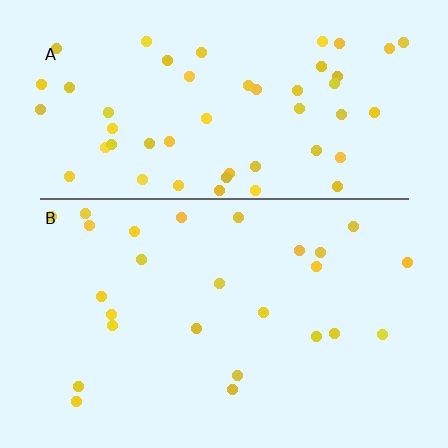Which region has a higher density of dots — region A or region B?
A (the top).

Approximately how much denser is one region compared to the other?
Approximately 2.1× — region A over region B.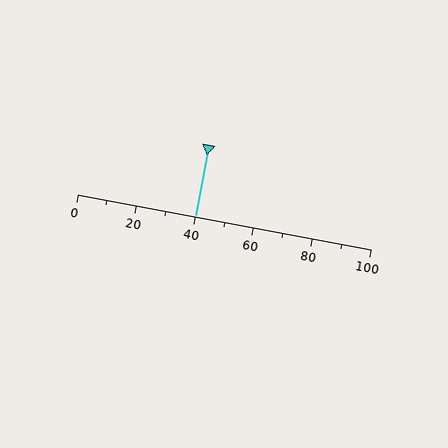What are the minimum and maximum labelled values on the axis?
The axis runs from 0 to 100.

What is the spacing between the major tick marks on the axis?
The major ticks are spaced 20 apart.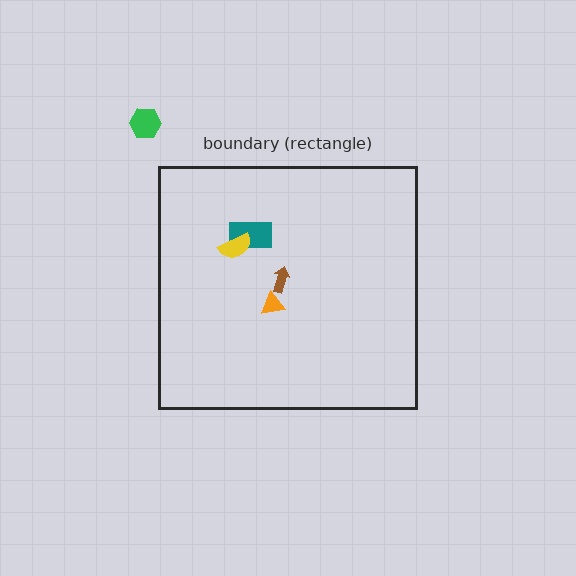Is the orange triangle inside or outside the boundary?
Inside.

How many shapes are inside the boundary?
4 inside, 1 outside.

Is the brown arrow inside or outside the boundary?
Inside.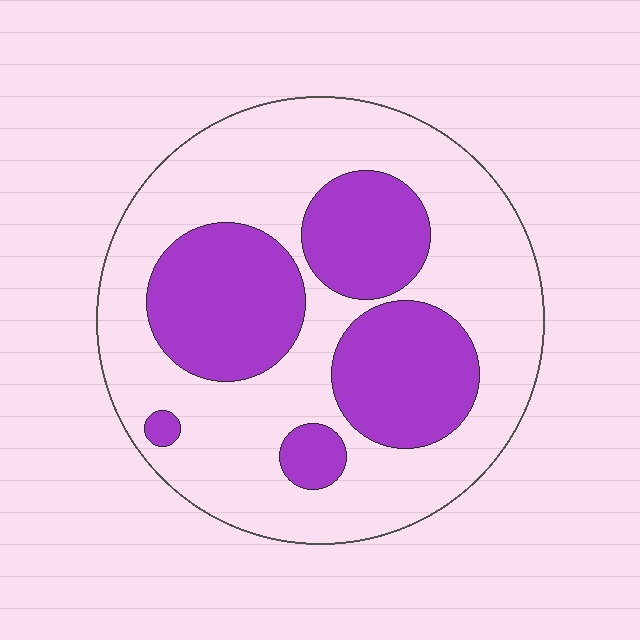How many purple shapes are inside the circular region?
5.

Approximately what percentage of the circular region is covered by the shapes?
Approximately 35%.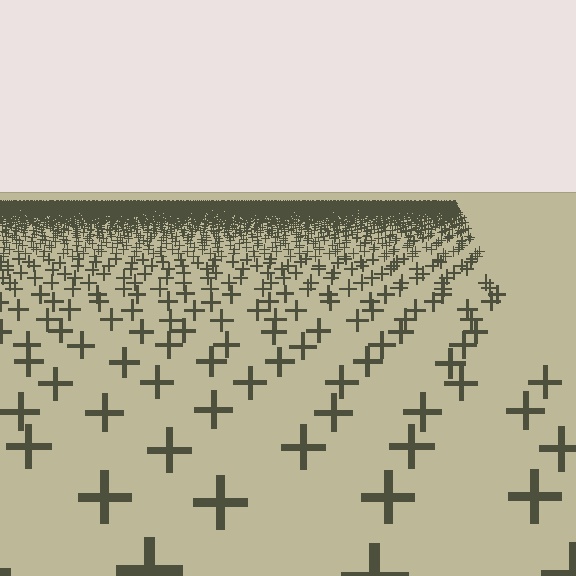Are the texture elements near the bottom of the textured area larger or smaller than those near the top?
Larger. Near the bottom, elements are closer to the viewer and appear at a bigger on-screen size.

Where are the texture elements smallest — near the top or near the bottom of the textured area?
Near the top.